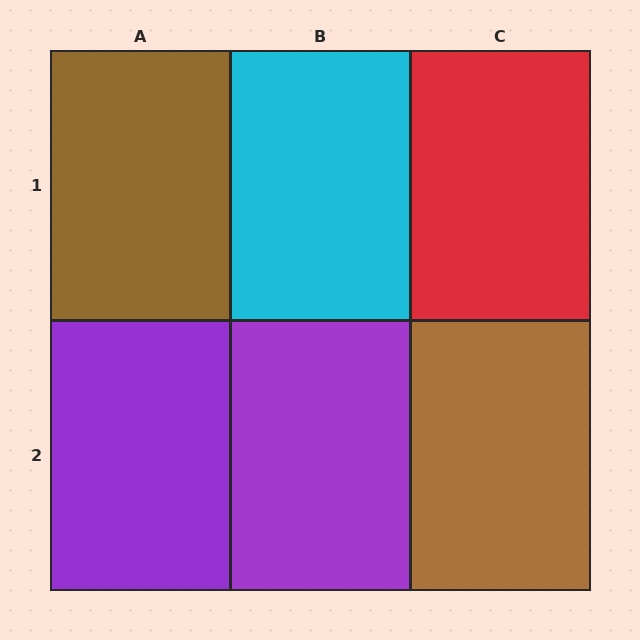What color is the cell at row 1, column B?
Cyan.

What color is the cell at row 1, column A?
Brown.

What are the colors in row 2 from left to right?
Purple, purple, brown.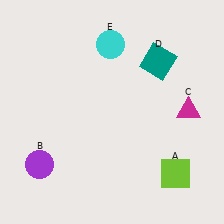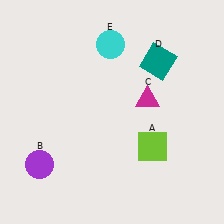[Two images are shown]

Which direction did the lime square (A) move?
The lime square (A) moved up.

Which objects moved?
The objects that moved are: the lime square (A), the magenta triangle (C).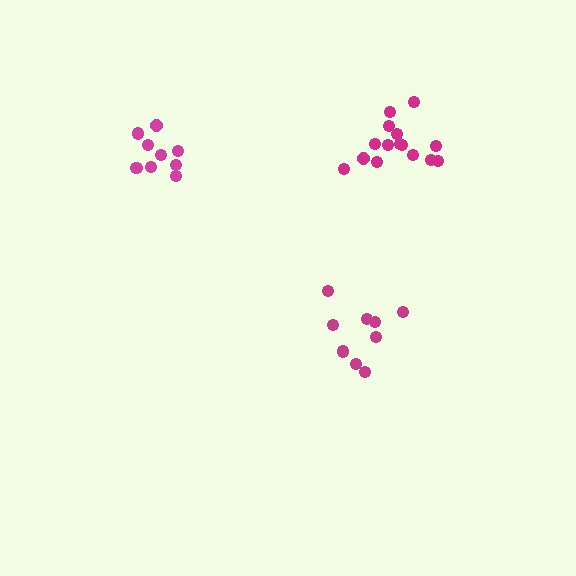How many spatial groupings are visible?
There are 3 spatial groupings.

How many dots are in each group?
Group 1: 15 dots, Group 2: 9 dots, Group 3: 9 dots (33 total).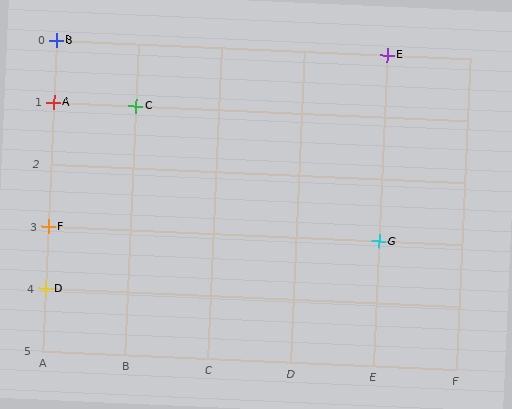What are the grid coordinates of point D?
Point D is at grid coordinates (A, 4).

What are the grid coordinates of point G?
Point G is at grid coordinates (E, 3).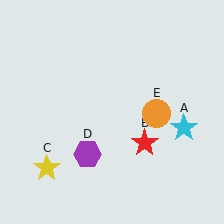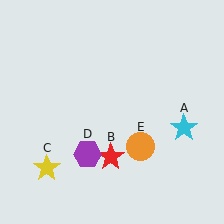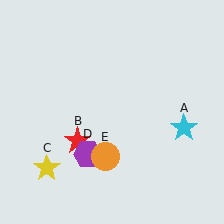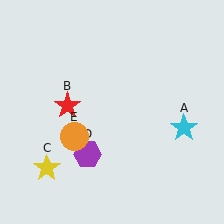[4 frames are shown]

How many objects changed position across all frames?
2 objects changed position: red star (object B), orange circle (object E).